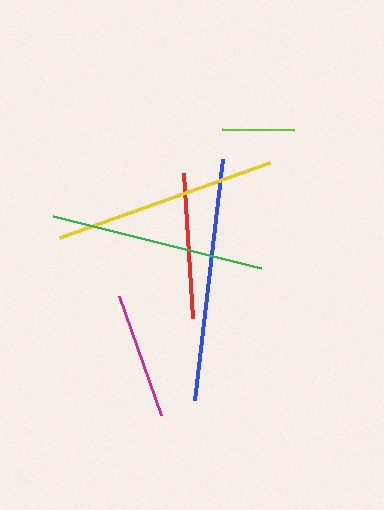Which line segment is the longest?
The blue line is the longest at approximately 242 pixels.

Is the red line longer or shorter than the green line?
The green line is longer than the red line.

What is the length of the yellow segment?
The yellow segment is approximately 223 pixels long.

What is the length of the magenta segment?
The magenta segment is approximately 127 pixels long.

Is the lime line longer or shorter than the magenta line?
The magenta line is longer than the lime line.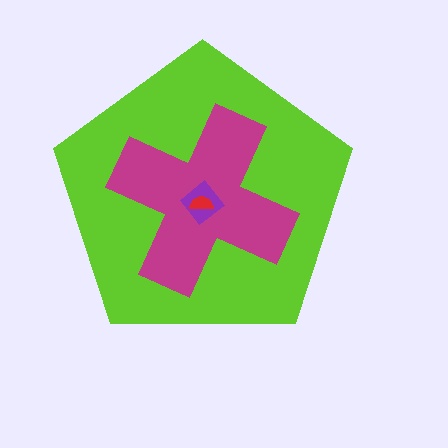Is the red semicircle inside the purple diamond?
Yes.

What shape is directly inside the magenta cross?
The purple diamond.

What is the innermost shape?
The red semicircle.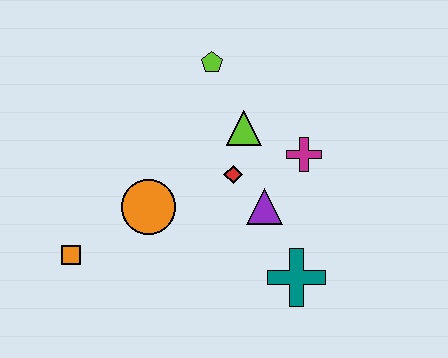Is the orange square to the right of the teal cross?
No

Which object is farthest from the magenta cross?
The orange square is farthest from the magenta cross.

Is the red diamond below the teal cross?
No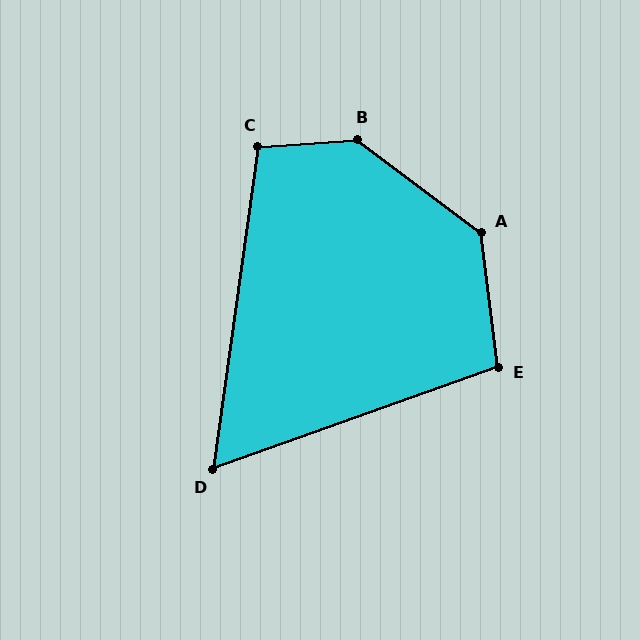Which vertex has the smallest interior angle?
D, at approximately 62 degrees.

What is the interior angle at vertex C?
Approximately 102 degrees (obtuse).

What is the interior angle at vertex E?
Approximately 103 degrees (obtuse).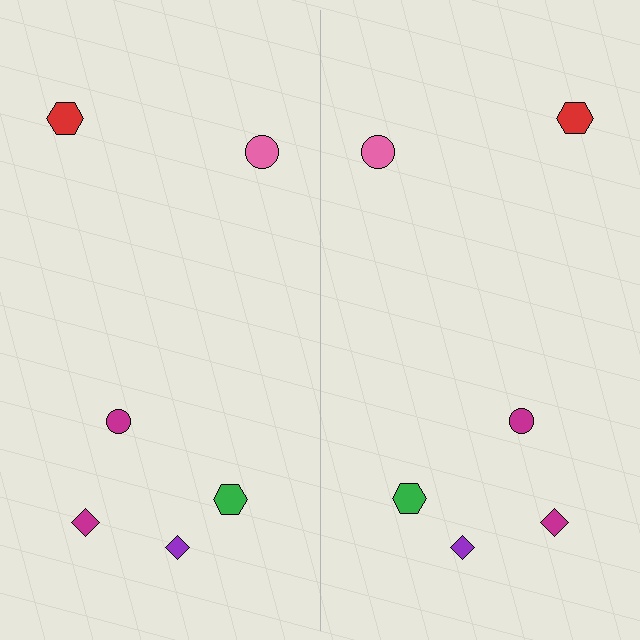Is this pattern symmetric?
Yes, this pattern has bilateral (reflection) symmetry.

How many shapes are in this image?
There are 12 shapes in this image.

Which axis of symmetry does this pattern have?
The pattern has a vertical axis of symmetry running through the center of the image.